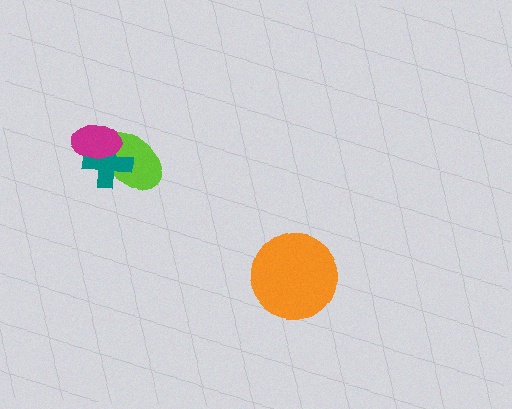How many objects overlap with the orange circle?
0 objects overlap with the orange circle.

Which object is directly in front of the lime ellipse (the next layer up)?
The teal cross is directly in front of the lime ellipse.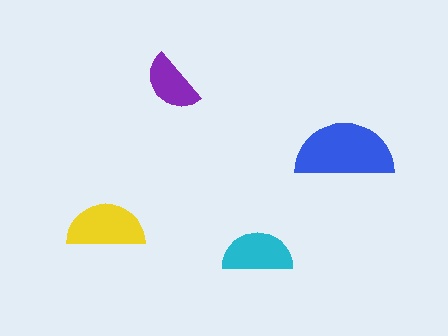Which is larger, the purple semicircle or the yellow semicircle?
The yellow one.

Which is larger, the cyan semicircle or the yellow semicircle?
The yellow one.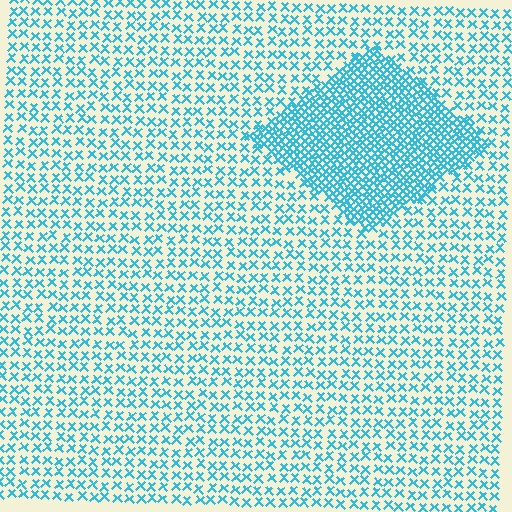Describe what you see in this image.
The image contains small cyan elements arranged at two different densities. A diamond-shaped region is visible where the elements are more densely packed than the surrounding area.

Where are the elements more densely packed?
The elements are more densely packed inside the diamond boundary.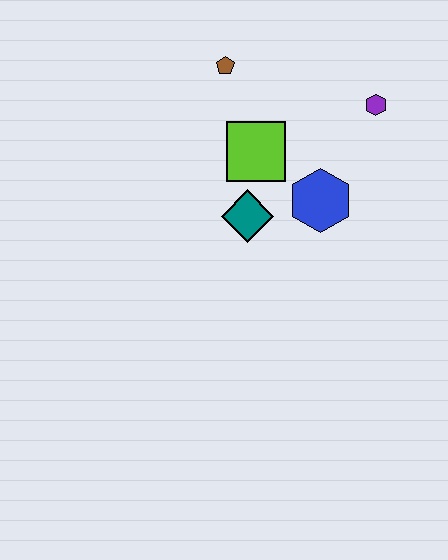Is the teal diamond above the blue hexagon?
No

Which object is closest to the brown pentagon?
The lime square is closest to the brown pentagon.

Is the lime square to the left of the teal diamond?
No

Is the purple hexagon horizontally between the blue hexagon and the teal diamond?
No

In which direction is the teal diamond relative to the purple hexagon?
The teal diamond is to the left of the purple hexagon.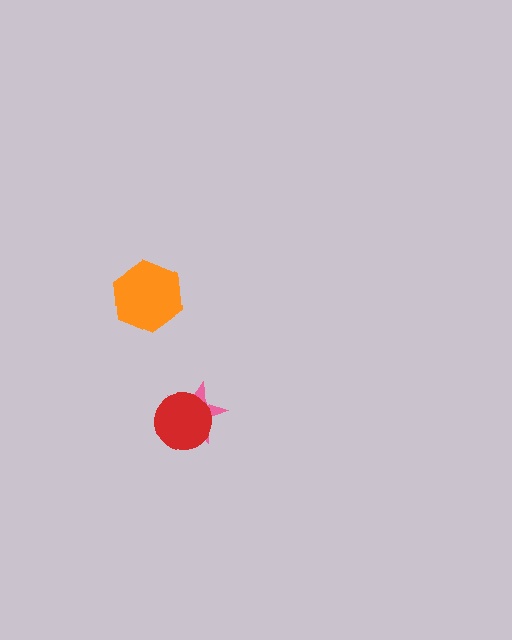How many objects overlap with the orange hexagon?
0 objects overlap with the orange hexagon.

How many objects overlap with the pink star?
1 object overlaps with the pink star.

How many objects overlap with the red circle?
1 object overlaps with the red circle.